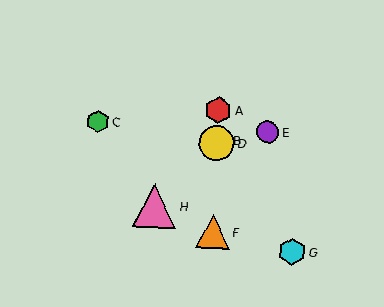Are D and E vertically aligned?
No, D is at x≈217 and E is at x≈268.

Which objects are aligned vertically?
Objects A, B, D, F are aligned vertically.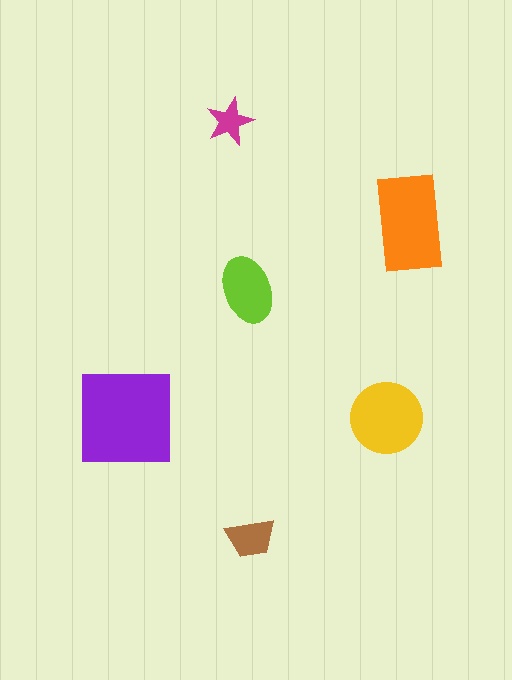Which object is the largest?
The purple square.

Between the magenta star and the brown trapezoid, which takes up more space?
The brown trapezoid.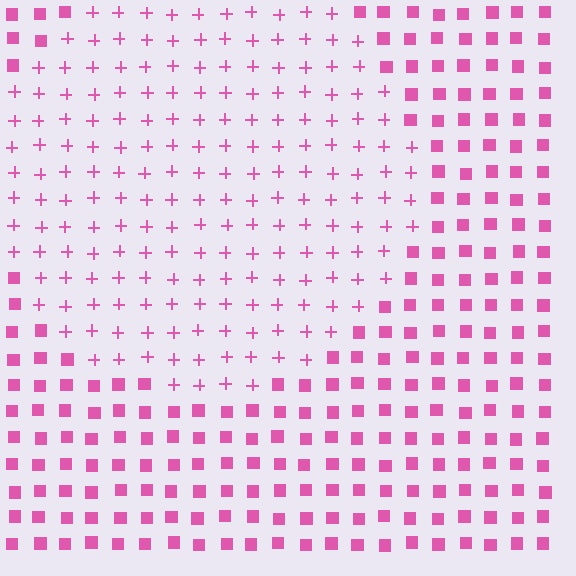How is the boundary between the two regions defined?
The boundary is defined by a change in element shape: plus signs inside vs. squares outside. All elements share the same color and spacing.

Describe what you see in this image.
The image is filled with small pink elements arranged in a uniform grid. A circle-shaped region contains plus signs, while the surrounding area contains squares. The boundary is defined purely by the change in element shape.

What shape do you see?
I see a circle.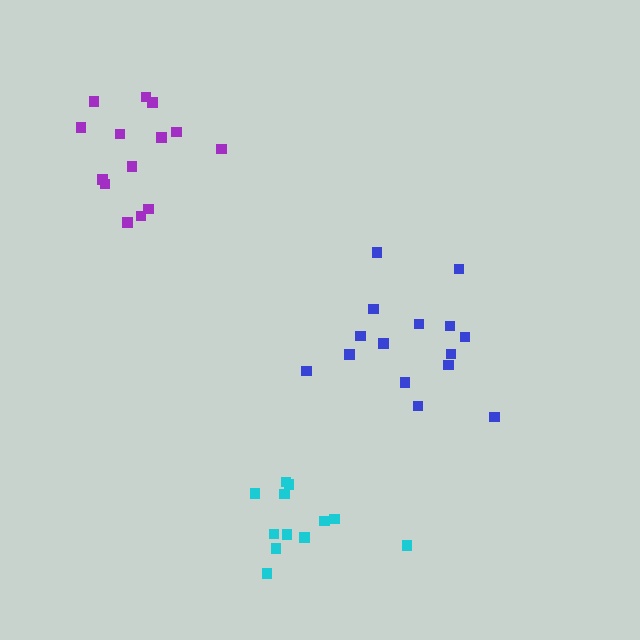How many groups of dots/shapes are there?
There are 3 groups.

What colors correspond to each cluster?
The clusters are colored: cyan, blue, purple.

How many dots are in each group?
Group 1: 12 dots, Group 2: 15 dots, Group 3: 14 dots (41 total).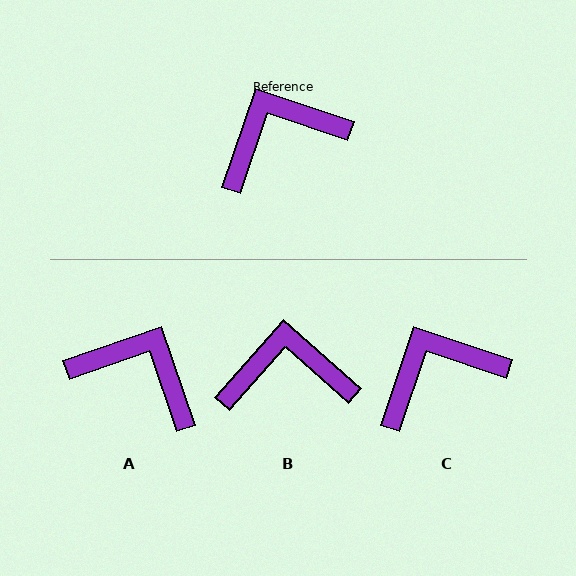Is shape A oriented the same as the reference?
No, it is off by about 52 degrees.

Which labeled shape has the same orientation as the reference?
C.